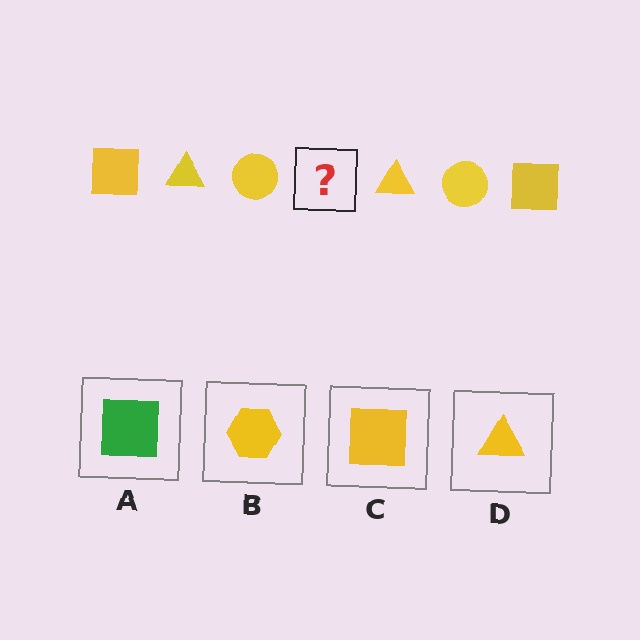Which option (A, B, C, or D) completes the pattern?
C.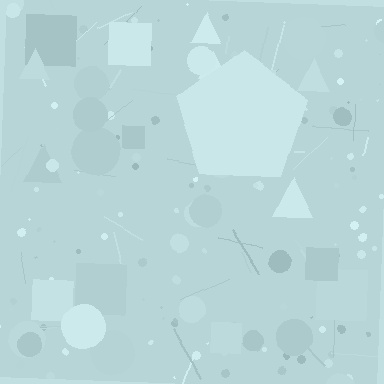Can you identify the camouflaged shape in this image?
The camouflaged shape is a pentagon.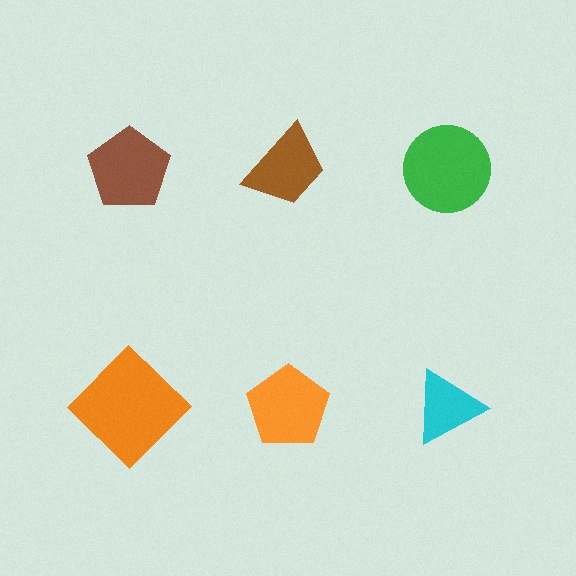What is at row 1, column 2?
A brown trapezoid.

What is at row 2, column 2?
An orange pentagon.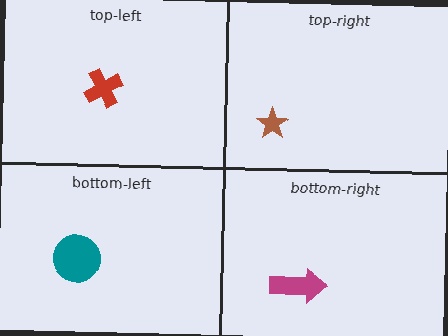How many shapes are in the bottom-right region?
1.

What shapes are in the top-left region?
The red cross.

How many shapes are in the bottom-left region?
1.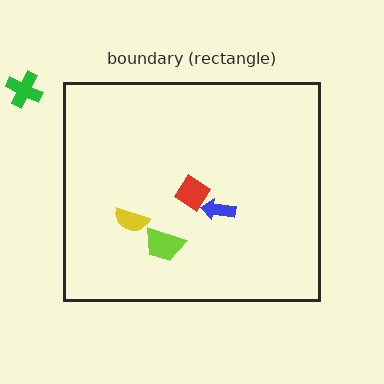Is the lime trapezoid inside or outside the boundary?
Inside.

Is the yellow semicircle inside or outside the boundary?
Inside.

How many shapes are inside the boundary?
4 inside, 1 outside.